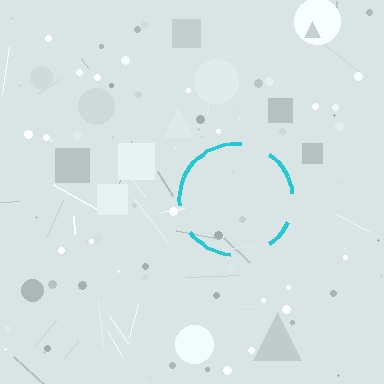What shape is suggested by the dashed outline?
The dashed outline suggests a circle.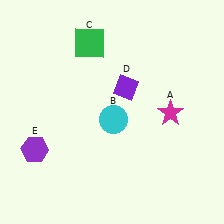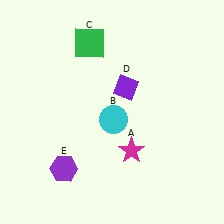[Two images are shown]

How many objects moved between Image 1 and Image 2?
2 objects moved between the two images.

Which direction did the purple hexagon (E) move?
The purple hexagon (E) moved right.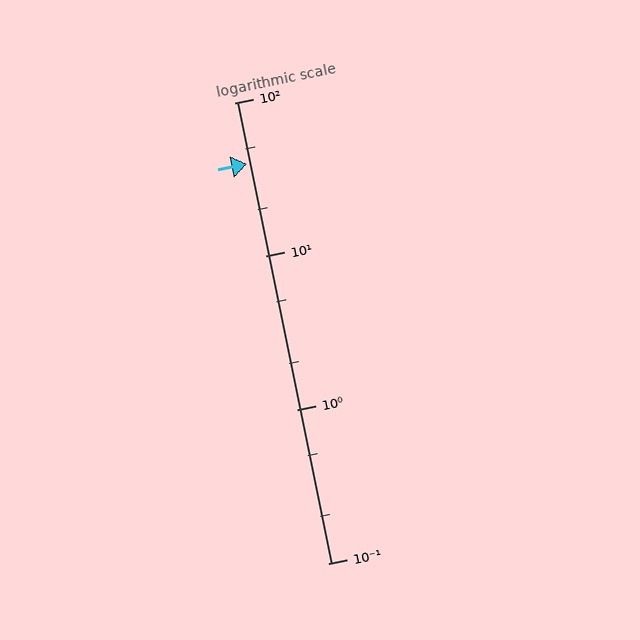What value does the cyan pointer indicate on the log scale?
The pointer indicates approximately 40.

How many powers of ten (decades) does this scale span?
The scale spans 3 decades, from 0.1 to 100.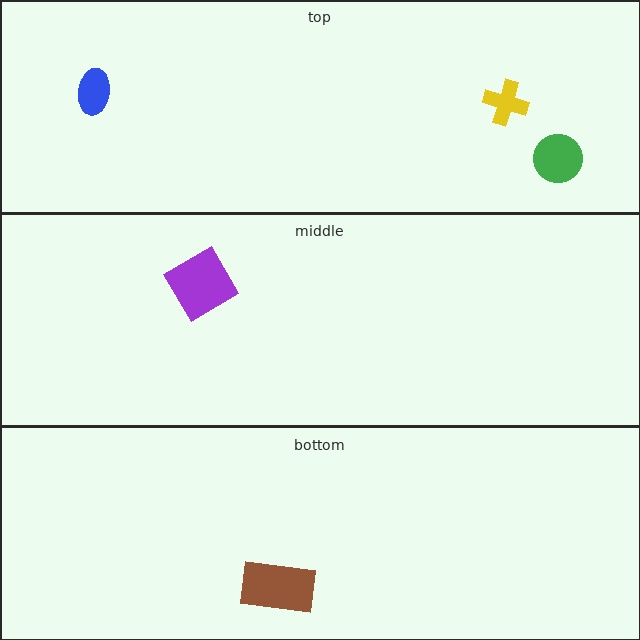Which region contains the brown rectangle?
The bottom region.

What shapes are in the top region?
The blue ellipse, the green circle, the yellow cross.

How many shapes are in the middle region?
1.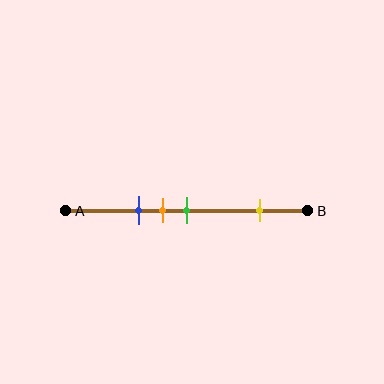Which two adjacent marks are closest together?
The orange and green marks are the closest adjacent pair.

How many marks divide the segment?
There are 4 marks dividing the segment.